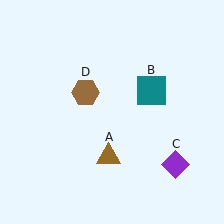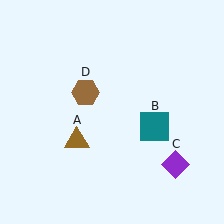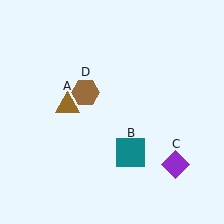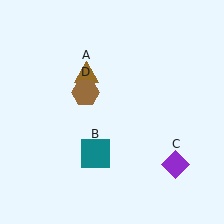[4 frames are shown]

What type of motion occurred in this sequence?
The brown triangle (object A), teal square (object B) rotated clockwise around the center of the scene.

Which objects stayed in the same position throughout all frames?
Purple diamond (object C) and brown hexagon (object D) remained stationary.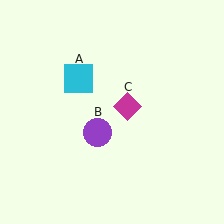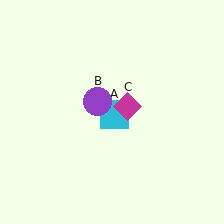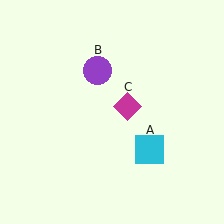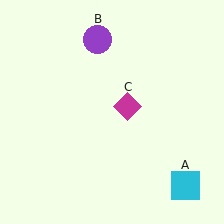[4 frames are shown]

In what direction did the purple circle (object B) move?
The purple circle (object B) moved up.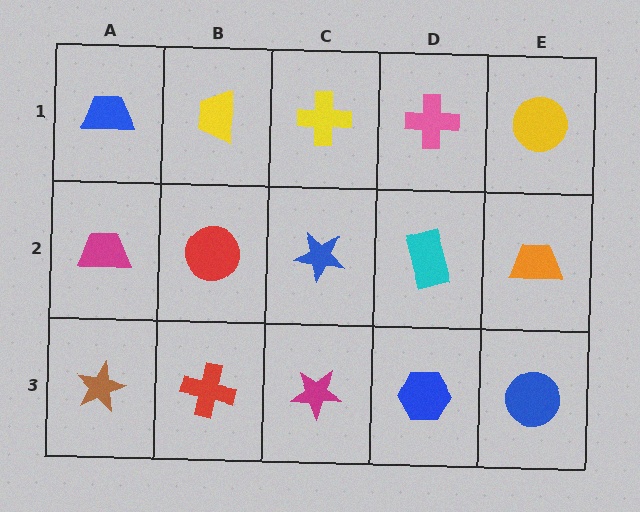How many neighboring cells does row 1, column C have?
3.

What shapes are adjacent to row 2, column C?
A yellow cross (row 1, column C), a magenta star (row 3, column C), a red circle (row 2, column B), a cyan rectangle (row 2, column D).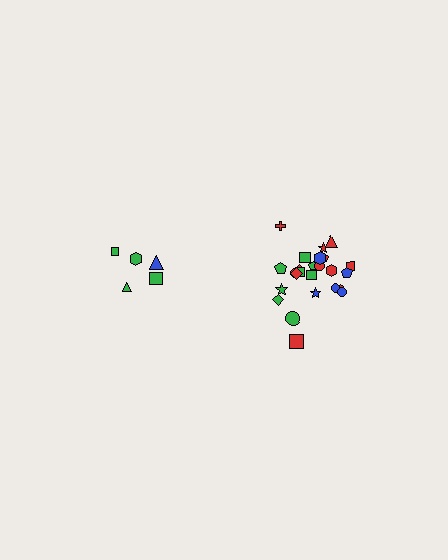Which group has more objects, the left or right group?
The right group.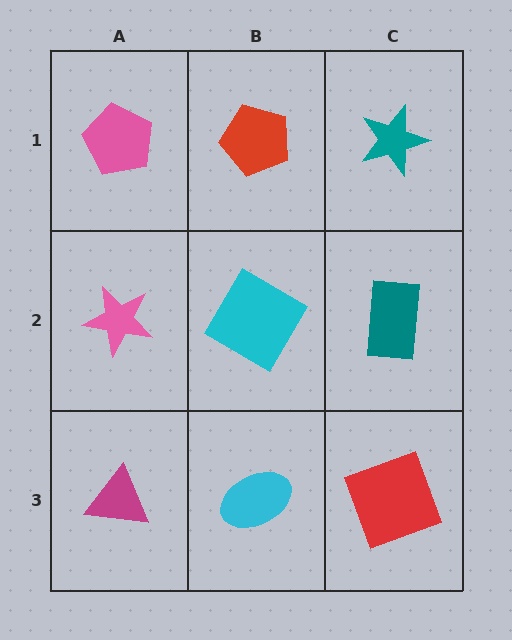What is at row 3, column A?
A magenta triangle.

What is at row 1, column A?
A pink pentagon.